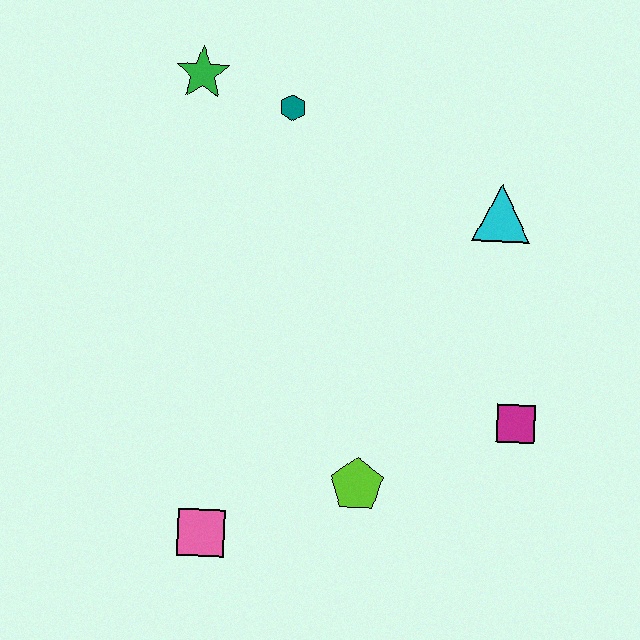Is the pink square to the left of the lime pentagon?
Yes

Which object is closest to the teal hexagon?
The green star is closest to the teal hexagon.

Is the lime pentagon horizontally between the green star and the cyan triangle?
Yes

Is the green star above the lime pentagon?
Yes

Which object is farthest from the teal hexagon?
The pink square is farthest from the teal hexagon.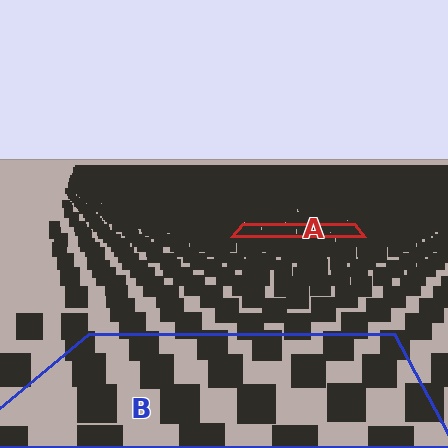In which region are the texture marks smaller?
The texture marks are smaller in region A, because it is farther away.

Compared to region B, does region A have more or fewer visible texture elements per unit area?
Region A has more texture elements per unit area — they are packed more densely because it is farther away.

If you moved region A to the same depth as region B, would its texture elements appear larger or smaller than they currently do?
They would appear larger. At a closer depth, the same texture elements are projected at a bigger on-screen size.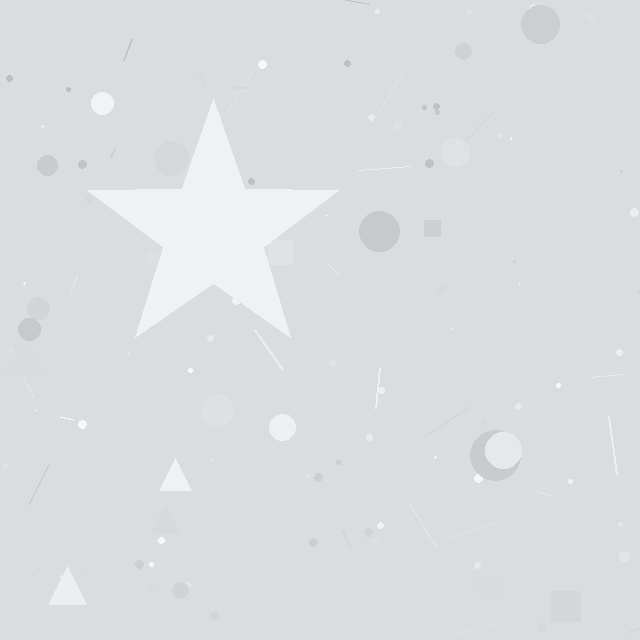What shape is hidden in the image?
A star is hidden in the image.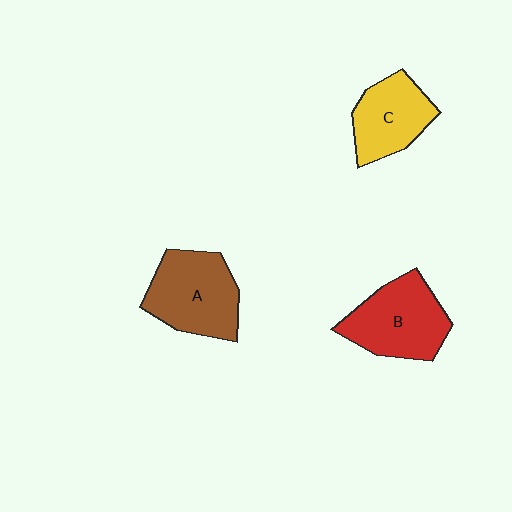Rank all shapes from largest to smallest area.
From largest to smallest: A (brown), B (red), C (yellow).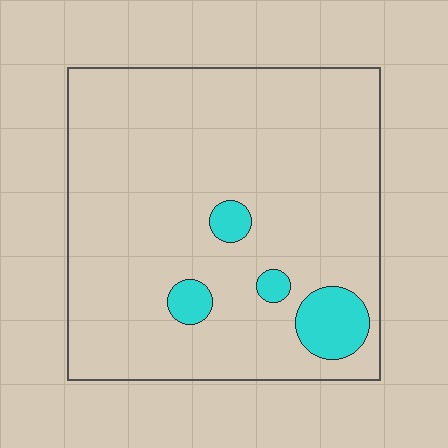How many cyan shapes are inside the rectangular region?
4.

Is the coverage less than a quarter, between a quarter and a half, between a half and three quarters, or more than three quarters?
Less than a quarter.